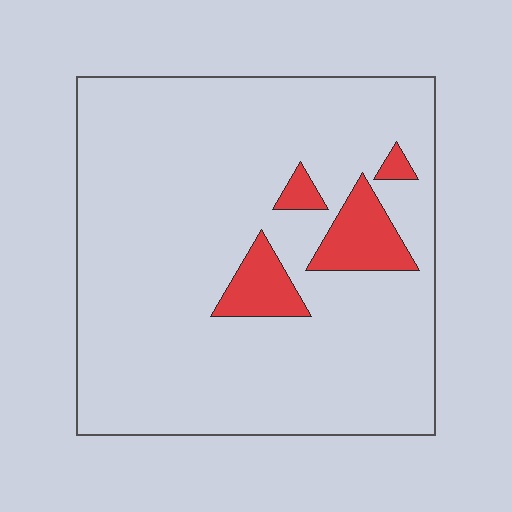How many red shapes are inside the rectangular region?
4.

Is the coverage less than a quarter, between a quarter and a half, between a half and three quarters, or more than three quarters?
Less than a quarter.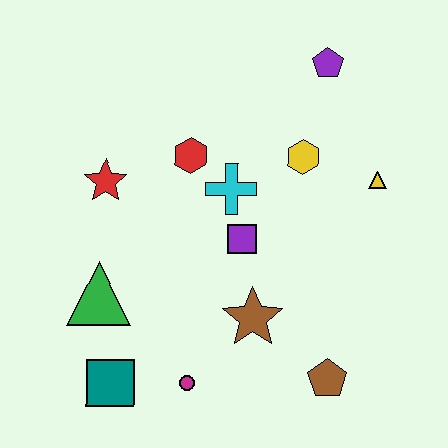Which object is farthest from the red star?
The brown pentagon is farthest from the red star.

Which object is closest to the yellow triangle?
The yellow hexagon is closest to the yellow triangle.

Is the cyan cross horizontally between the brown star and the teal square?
Yes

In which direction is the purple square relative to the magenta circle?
The purple square is above the magenta circle.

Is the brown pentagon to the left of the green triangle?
No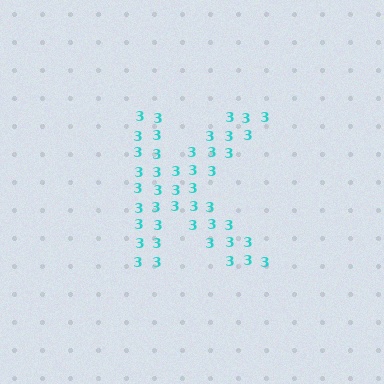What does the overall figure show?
The overall figure shows the letter K.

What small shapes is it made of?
It is made of small digit 3's.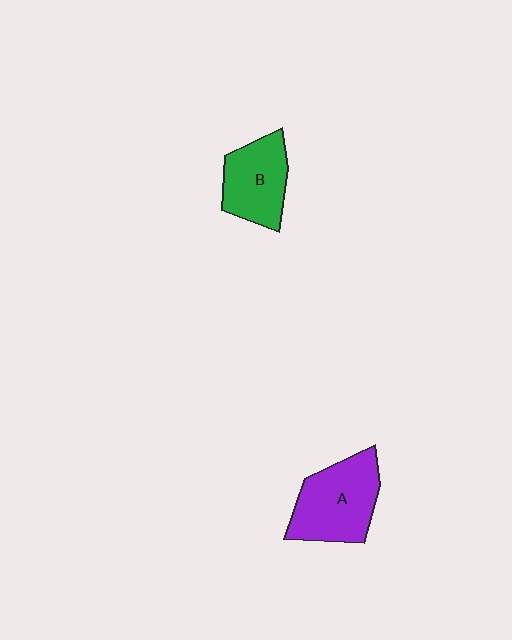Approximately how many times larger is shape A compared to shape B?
Approximately 1.3 times.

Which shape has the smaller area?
Shape B (green).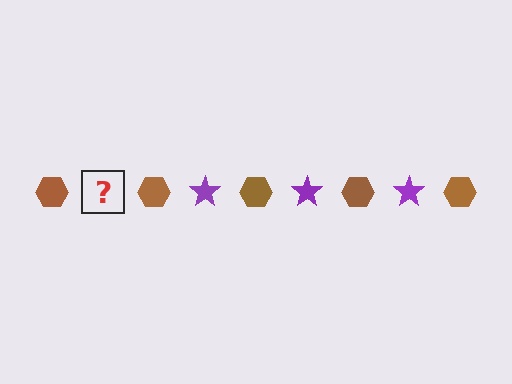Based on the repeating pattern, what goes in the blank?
The blank should be a purple star.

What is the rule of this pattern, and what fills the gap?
The rule is that the pattern alternates between brown hexagon and purple star. The gap should be filled with a purple star.